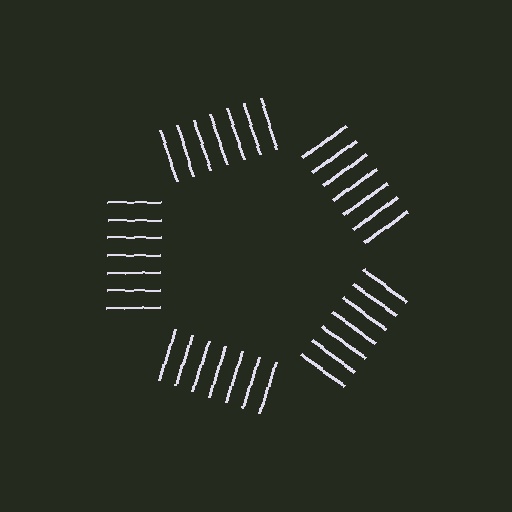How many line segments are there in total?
35 — 7 along each of the 5 edges.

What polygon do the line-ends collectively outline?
An illusory pentagon — the line segments terminate on its edges but no continuous stroke is drawn.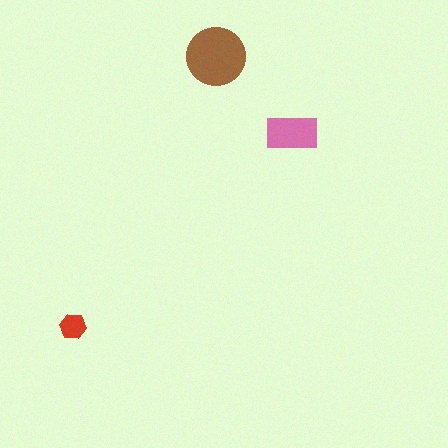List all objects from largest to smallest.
The brown circle, the pink rectangle, the red hexagon.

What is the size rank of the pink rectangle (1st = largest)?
2nd.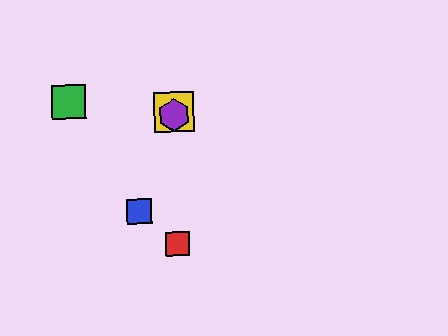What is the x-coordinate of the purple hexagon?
The purple hexagon is at x≈174.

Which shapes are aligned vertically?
The red square, the yellow square, the purple hexagon are aligned vertically.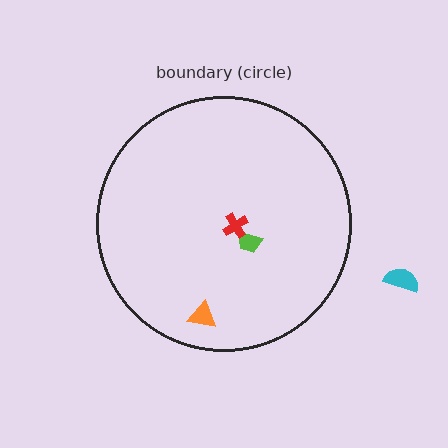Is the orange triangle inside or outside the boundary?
Inside.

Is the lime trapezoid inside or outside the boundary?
Inside.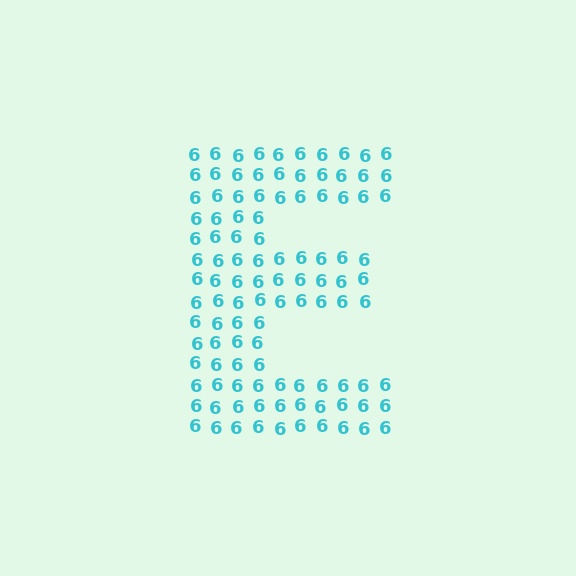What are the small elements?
The small elements are digit 6's.